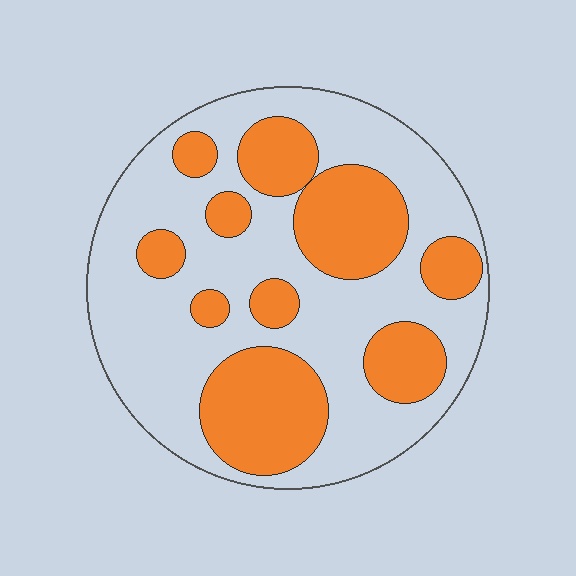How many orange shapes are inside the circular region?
10.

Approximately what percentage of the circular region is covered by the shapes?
Approximately 35%.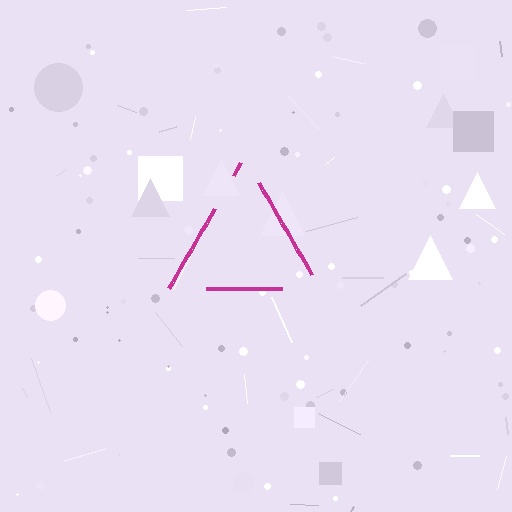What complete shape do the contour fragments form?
The contour fragments form a triangle.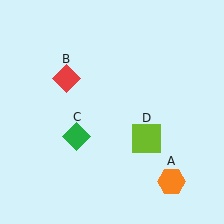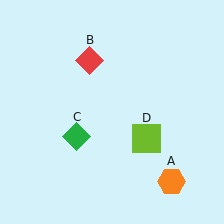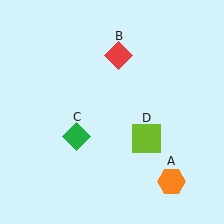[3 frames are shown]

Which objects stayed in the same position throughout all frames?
Orange hexagon (object A) and green diamond (object C) and lime square (object D) remained stationary.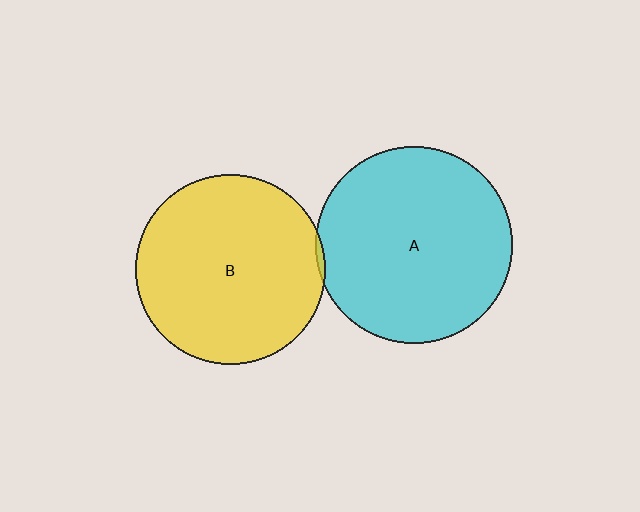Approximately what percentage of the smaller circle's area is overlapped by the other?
Approximately 5%.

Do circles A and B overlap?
Yes.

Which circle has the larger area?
Circle A (cyan).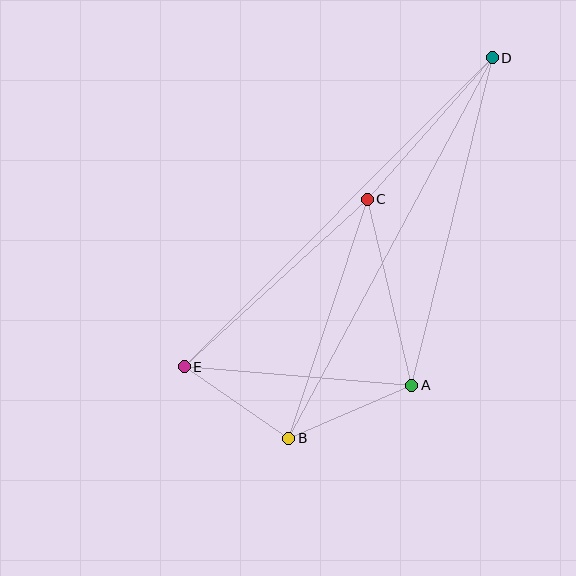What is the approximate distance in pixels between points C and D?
The distance between C and D is approximately 189 pixels.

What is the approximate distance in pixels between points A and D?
The distance between A and D is approximately 337 pixels.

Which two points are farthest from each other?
Points D and E are farthest from each other.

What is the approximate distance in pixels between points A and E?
The distance between A and E is approximately 228 pixels.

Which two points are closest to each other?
Points B and E are closest to each other.